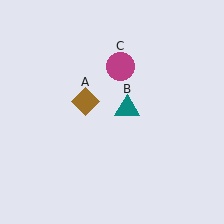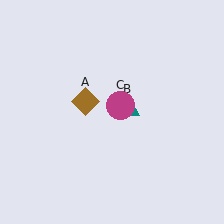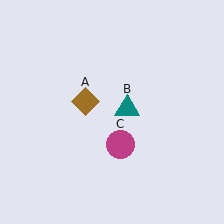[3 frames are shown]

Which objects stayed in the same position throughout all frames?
Brown diamond (object A) and teal triangle (object B) remained stationary.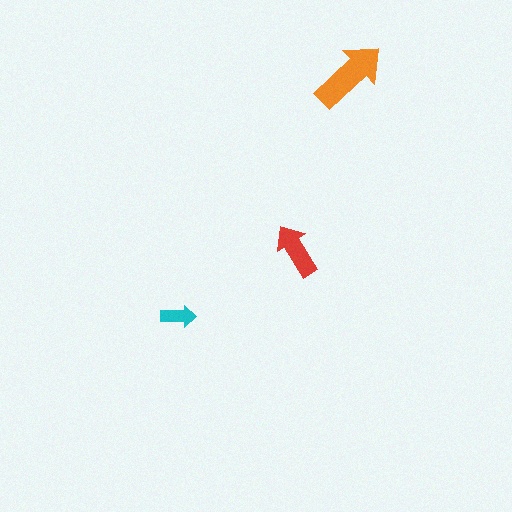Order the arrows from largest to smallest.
the orange one, the red one, the cyan one.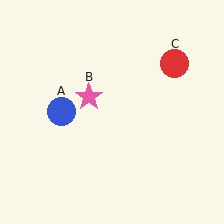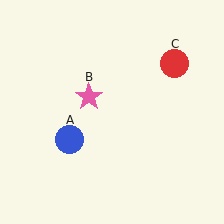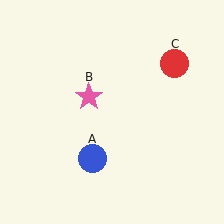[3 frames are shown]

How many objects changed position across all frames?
1 object changed position: blue circle (object A).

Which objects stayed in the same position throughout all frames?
Pink star (object B) and red circle (object C) remained stationary.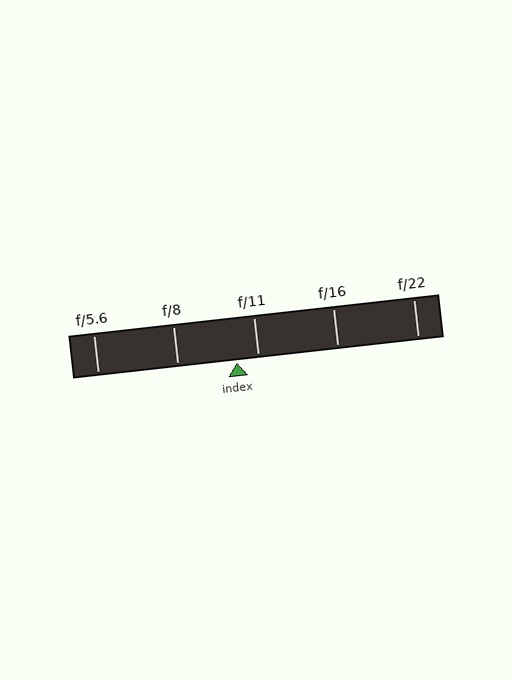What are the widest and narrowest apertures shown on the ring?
The widest aperture shown is f/5.6 and the narrowest is f/22.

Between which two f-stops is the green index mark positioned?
The index mark is between f/8 and f/11.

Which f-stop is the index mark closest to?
The index mark is closest to f/11.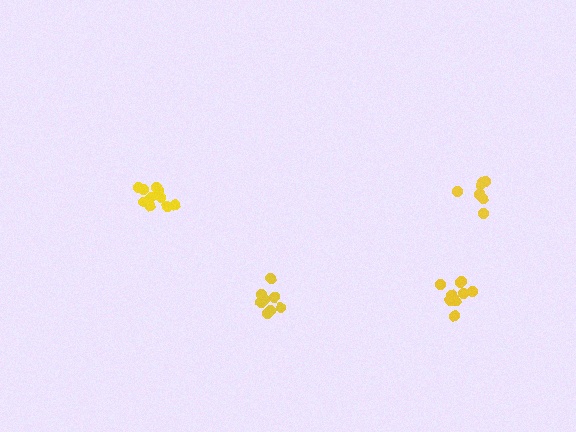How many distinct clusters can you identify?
There are 4 distinct clusters.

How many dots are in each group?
Group 1: 8 dots, Group 2: 10 dots, Group 3: 10 dots, Group 4: 7 dots (35 total).